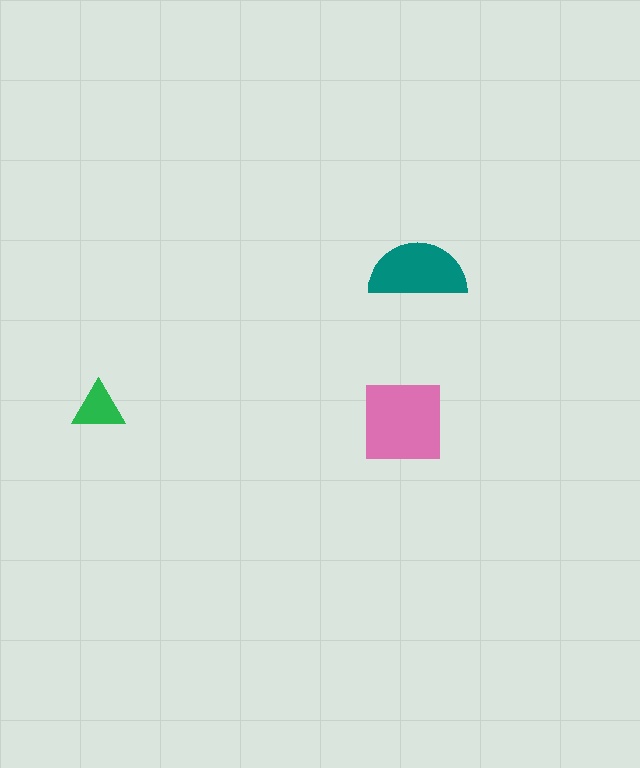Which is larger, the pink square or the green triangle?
The pink square.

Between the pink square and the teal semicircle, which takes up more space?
The pink square.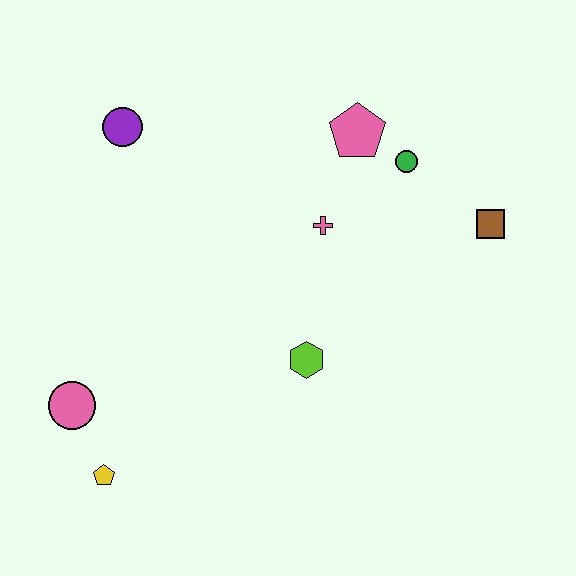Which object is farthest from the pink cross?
The yellow pentagon is farthest from the pink cross.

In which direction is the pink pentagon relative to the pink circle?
The pink pentagon is to the right of the pink circle.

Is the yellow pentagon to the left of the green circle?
Yes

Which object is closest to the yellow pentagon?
The pink circle is closest to the yellow pentagon.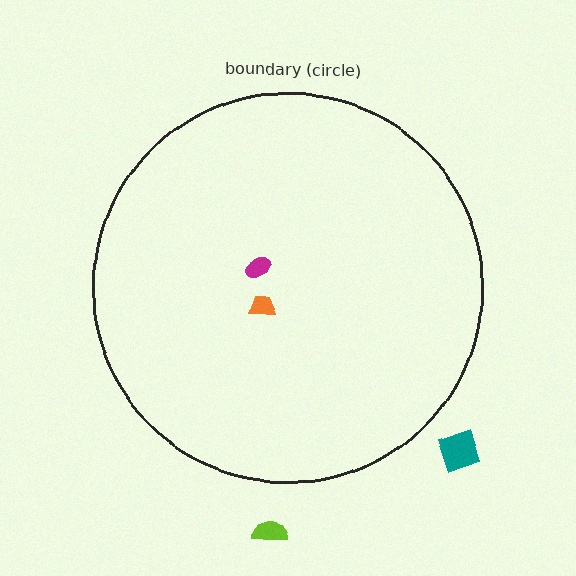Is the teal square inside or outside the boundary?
Outside.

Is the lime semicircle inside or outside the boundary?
Outside.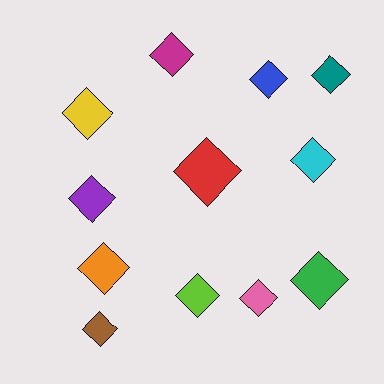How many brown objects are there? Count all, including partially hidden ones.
There is 1 brown object.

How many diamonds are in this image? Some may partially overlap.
There are 12 diamonds.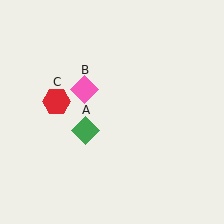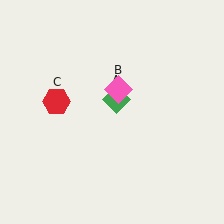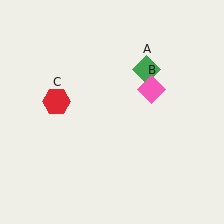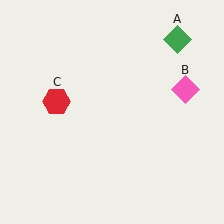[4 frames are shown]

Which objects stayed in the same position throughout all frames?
Red hexagon (object C) remained stationary.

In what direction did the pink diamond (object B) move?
The pink diamond (object B) moved right.